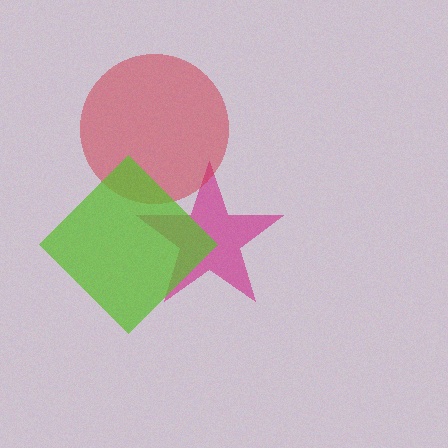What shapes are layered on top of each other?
The layered shapes are: a magenta star, a red circle, a lime diamond.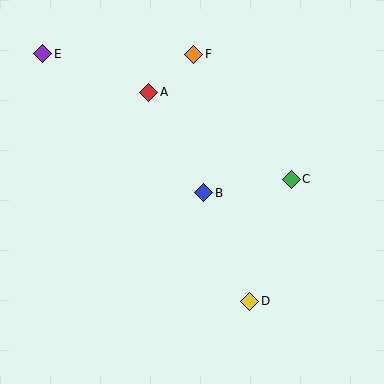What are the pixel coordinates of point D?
Point D is at (250, 301).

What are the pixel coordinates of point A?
Point A is at (149, 92).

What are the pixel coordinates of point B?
Point B is at (204, 193).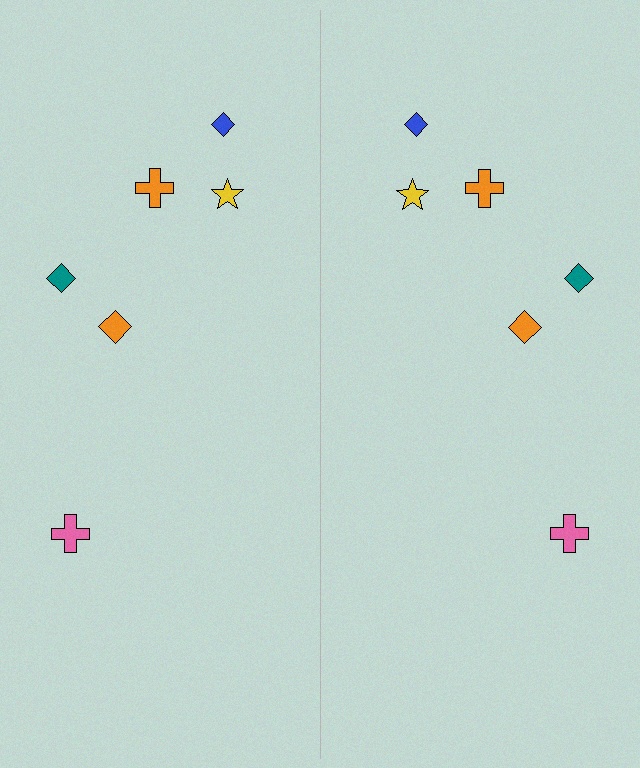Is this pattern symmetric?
Yes, this pattern has bilateral (reflection) symmetry.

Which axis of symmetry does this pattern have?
The pattern has a vertical axis of symmetry running through the center of the image.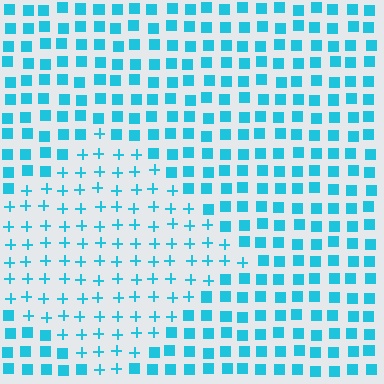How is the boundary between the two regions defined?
The boundary is defined by a change in element shape: plus signs inside vs. squares outside. All elements share the same color and spacing.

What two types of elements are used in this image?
The image uses plus signs inside the diamond region and squares outside it.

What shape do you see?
I see a diamond.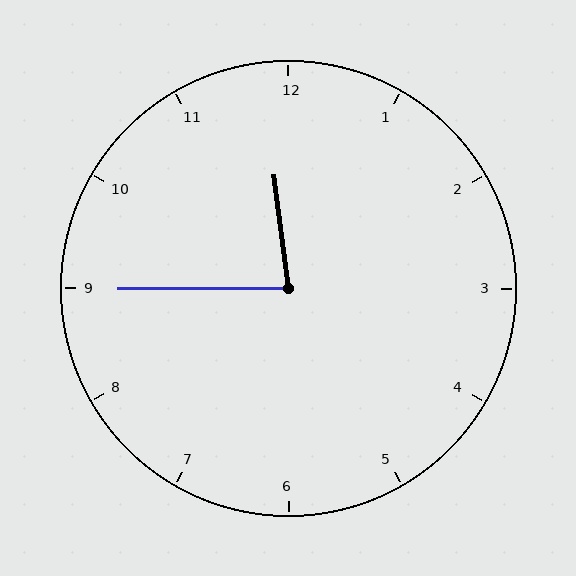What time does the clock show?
11:45.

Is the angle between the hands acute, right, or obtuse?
It is acute.